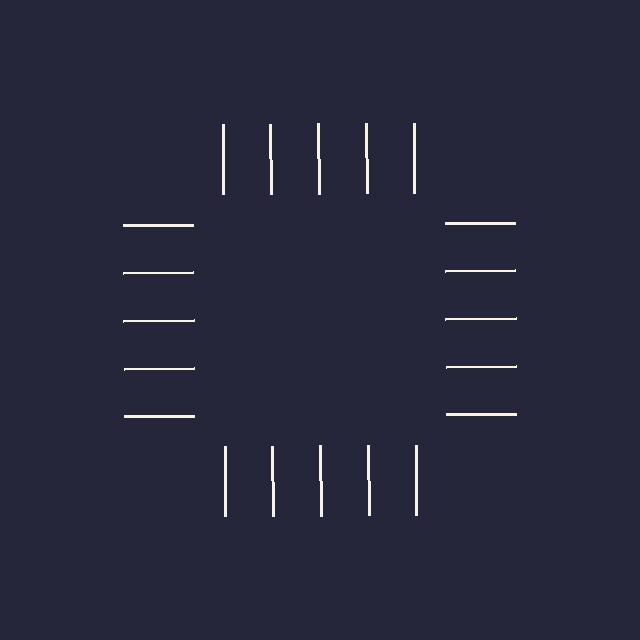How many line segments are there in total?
20 — 5 along each of the 4 edges.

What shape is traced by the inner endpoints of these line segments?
An illusory square — the line segments terminate on its edges but no continuous stroke is drawn.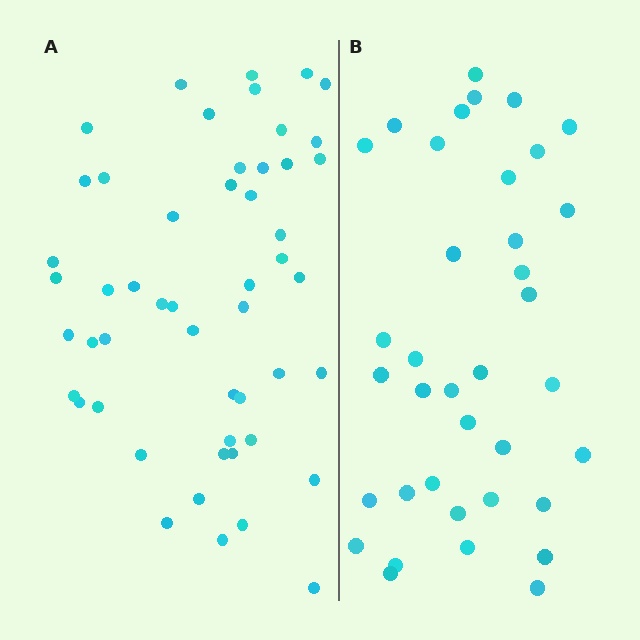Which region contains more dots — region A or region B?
Region A (the left region) has more dots.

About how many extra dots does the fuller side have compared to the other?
Region A has approximately 15 more dots than region B.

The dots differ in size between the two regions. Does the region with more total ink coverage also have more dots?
No. Region B has more total ink coverage because its dots are larger, but region A actually contains more individual dots. Total area can be misleading — the number of items is what matters here.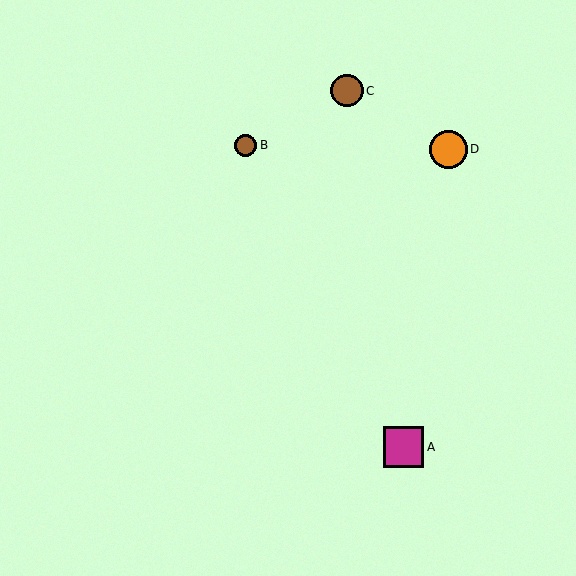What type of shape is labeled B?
Shape B is a brown circle.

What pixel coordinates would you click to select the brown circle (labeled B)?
Click at (246, 145) to select the brown circle B.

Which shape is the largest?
The magenta square (labeled A) is the largest.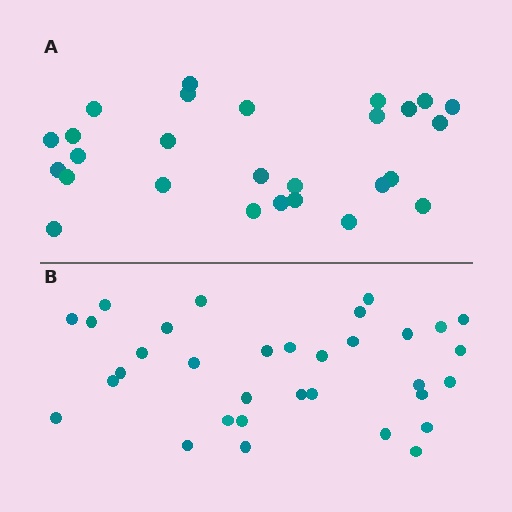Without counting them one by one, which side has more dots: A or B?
Region B (the bottom region) has more dots.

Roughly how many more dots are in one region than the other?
Region B has about 6 more dots than region A.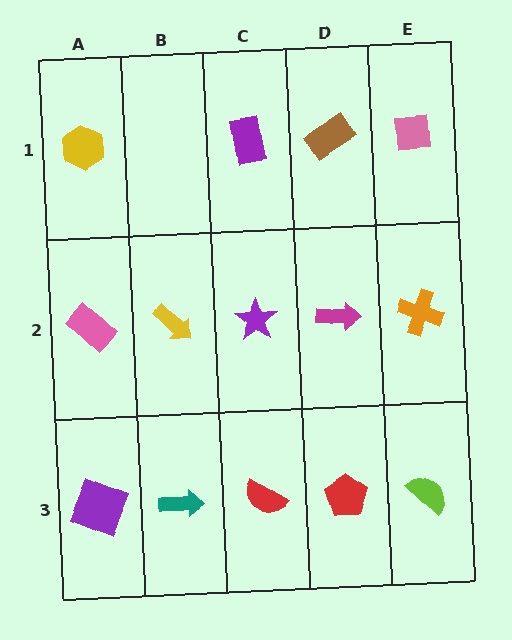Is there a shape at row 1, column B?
No, that cell is empty.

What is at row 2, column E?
An orange cross.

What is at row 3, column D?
A red pentagon.